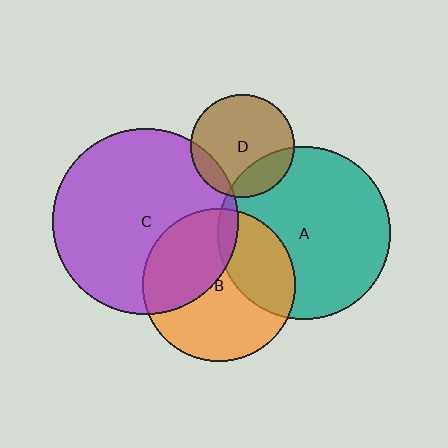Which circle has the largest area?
Circle C (purple).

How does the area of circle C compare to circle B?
Approximately 1.5 times.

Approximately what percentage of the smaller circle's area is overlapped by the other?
Approximately 40%.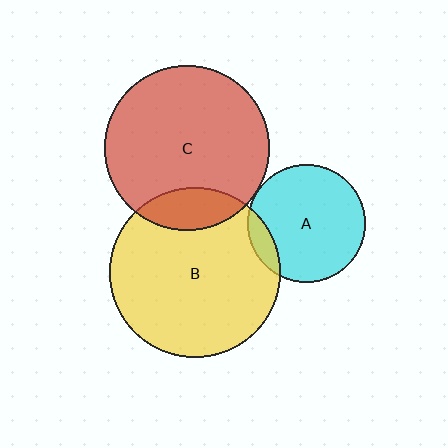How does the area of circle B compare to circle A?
Approximately 2.1 times.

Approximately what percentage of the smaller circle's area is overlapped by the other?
Approximately 5%.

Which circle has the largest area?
Circle B (yellow).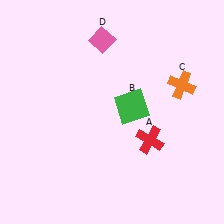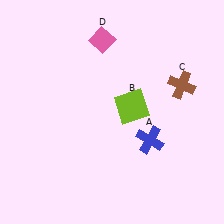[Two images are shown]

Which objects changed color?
A changed from red to blue. B changed from green to lime. C changed from orange to brown.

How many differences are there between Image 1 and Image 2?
There are 3 differences between the two images.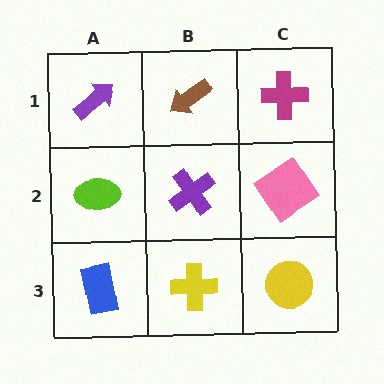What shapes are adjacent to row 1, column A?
A lime ellipse (row 2, column A), a brown arrow (row 1, column B).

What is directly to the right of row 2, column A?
A purple cross.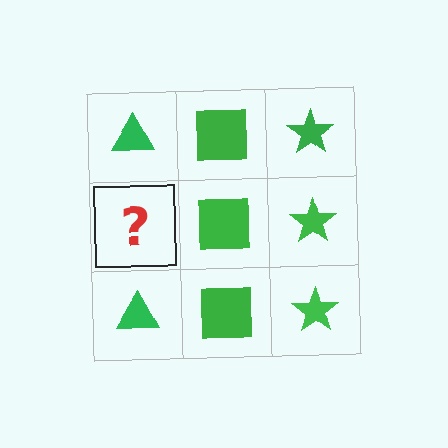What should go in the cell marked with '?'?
The missing cell should contain a green triangle.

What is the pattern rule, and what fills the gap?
The rule is that each column has a consistent shape. The gap should be filled with a green triangle.